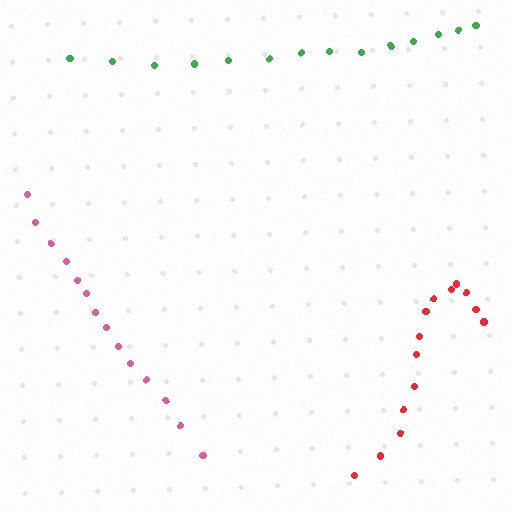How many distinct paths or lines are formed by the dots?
There are 3 distinct paths.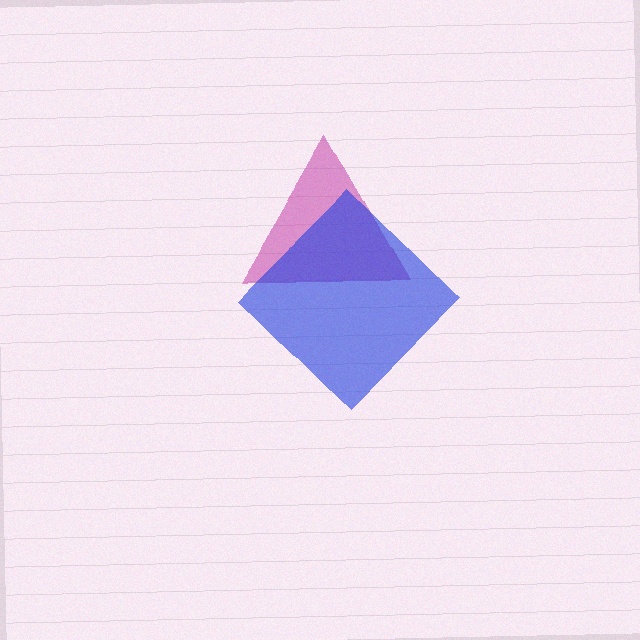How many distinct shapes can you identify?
There are 2 distinct shapes: a magenta triangle, a blue diamond.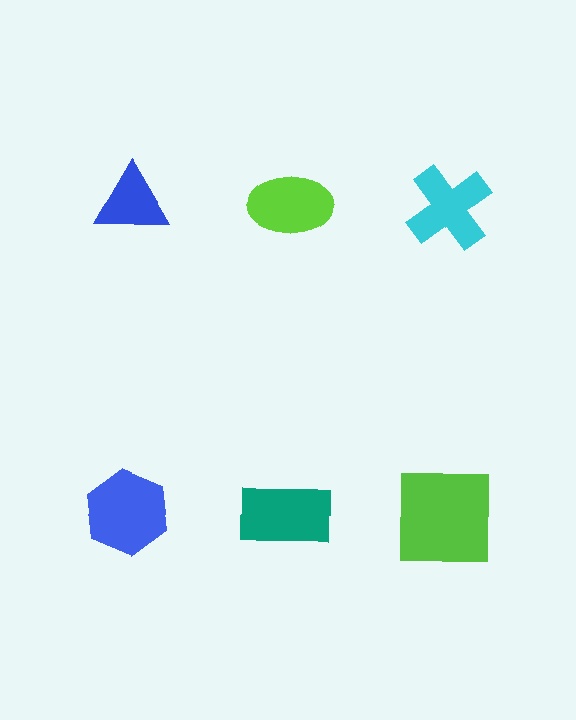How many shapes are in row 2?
3 shapes.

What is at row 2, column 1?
A blue hexagon.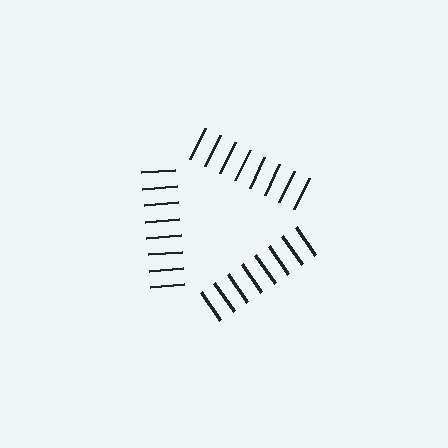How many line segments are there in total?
24 — 8 along each of the 3 edges.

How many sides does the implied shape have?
3 sides — the line-ends trace a triangle.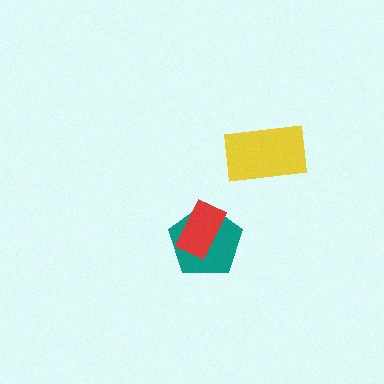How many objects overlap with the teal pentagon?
1 object overlaps with the teal pentagon.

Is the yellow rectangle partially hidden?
No, no other shape covers it.